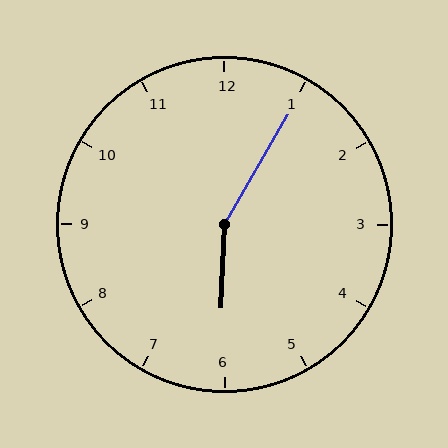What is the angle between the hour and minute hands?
Approximately 152 degrees.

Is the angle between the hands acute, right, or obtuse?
It is obtuse.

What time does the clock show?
6:05.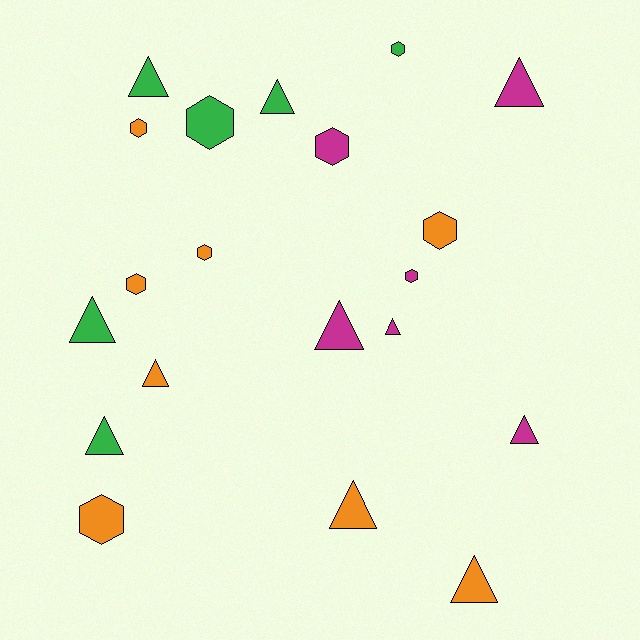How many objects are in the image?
There are 20 objects.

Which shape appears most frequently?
Triangle, with 11 objects.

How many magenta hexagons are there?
There are 2 magenta hexagons.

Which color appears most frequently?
Orange, with 8 objects.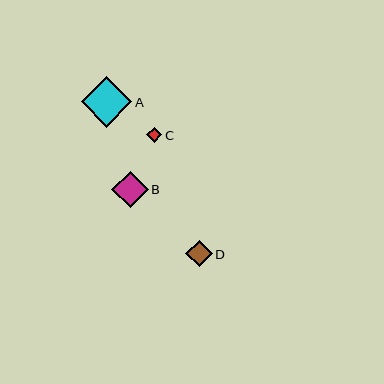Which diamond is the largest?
Diamond A is the largest with a size of approximately 51 pixels.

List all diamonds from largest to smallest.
From largest to smallest: A, B, D, C.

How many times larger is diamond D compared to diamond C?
Diamond D is approximately 1.7 times the size of diamond C.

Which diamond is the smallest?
Diamond C is the smallest with a size of approximately 15 pixels.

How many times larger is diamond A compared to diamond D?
Diamond A is approximately 1.9 times the size of diamond D.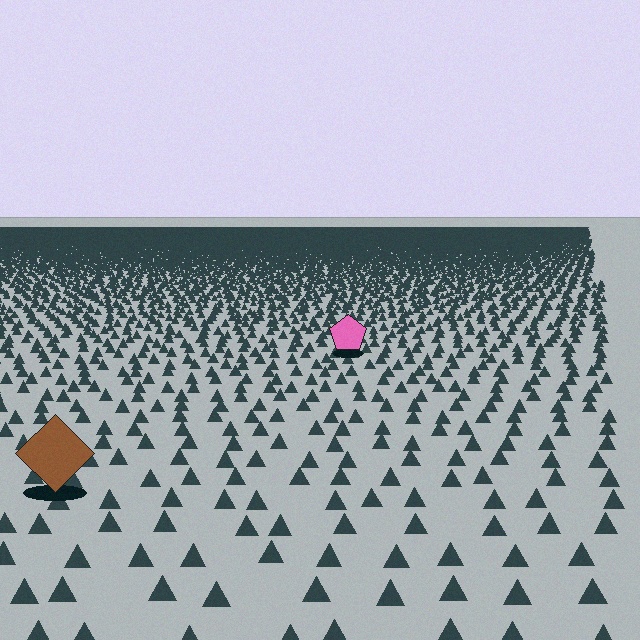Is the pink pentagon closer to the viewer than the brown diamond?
No. The brown diamond is closer — you can tell from the texture gradient: the ground texture is coarser near it.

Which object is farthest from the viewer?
The pink pentagon is farthest from the viewer. It appears smaller and the ground texture around it is denser.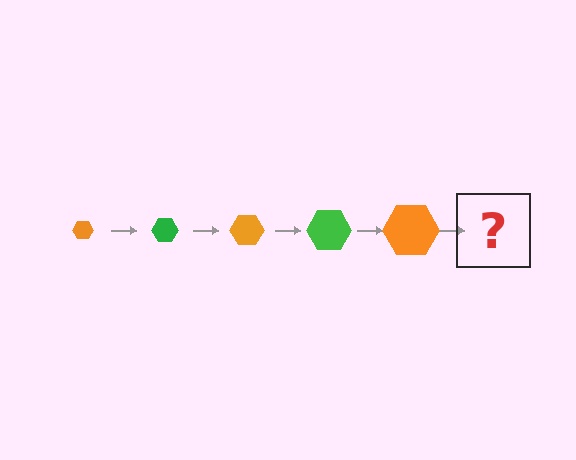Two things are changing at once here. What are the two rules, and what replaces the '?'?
The two rules are that the hexagon grows larger each step and the color cycles through orange and green. The '?' should be a green hexagon, larger than the previous one.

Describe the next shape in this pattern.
It should be a green hexagon, larger than the previous one.